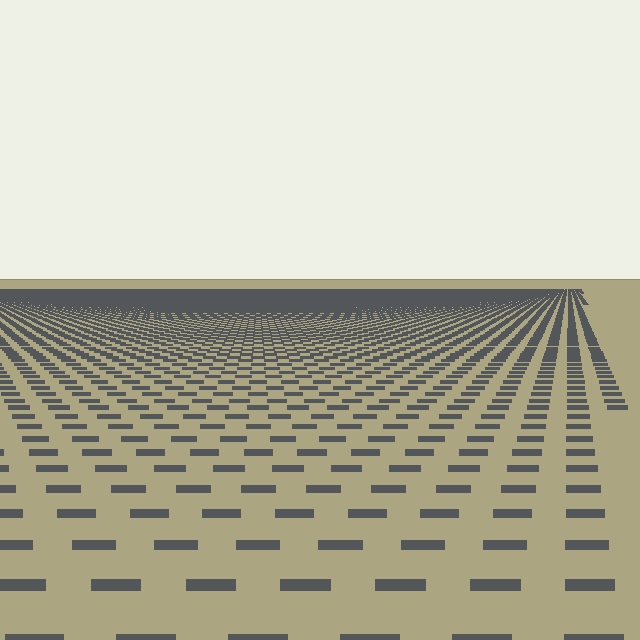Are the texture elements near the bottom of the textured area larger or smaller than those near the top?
Larger. Near the bottom, elements are closer to the viewer and appear at a bigger on-screen size.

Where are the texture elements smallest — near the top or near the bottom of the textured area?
Near the top.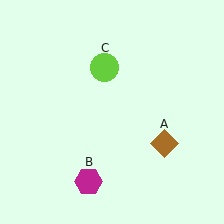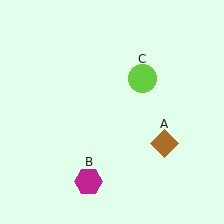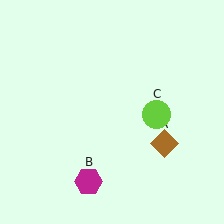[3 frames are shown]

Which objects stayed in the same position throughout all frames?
Brown diamond (object A) and magenta hexagon (object B) remained stationary.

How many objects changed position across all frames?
1 object changed position: lime circle (object C).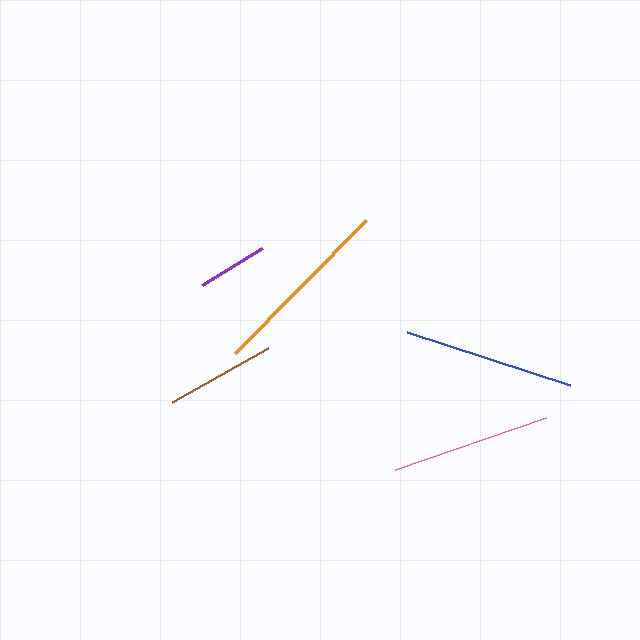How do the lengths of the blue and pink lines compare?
The blue and pink lines are approximately the same length.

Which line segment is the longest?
The orange line is the longest at approximately 187 pixels.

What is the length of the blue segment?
The blue segment is approximately 172 pixels long.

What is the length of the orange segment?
The orange segment is approximately 187 pixels long.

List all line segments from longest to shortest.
From longest to shortest: orange, blue, pink, brown, purple.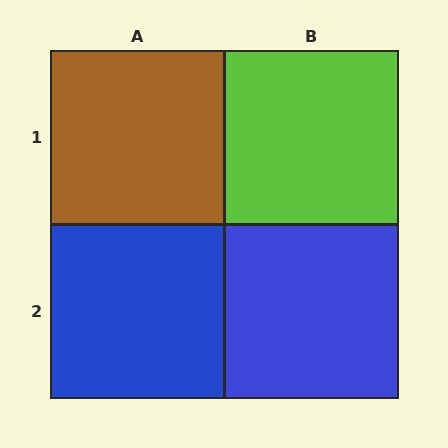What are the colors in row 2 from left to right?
Blue, blue.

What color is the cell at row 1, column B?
Lime.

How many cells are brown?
1 cell is brown.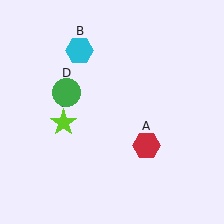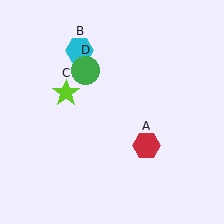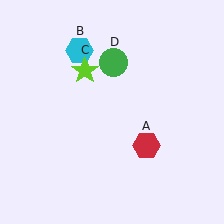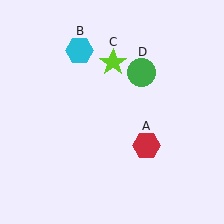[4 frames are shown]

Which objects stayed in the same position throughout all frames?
Red hexagon (object A) and cyan hexagon (object B) remained stationary.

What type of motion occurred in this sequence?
The lime star (object C), green circle (object D) rotated clockwise around the center of the scene.